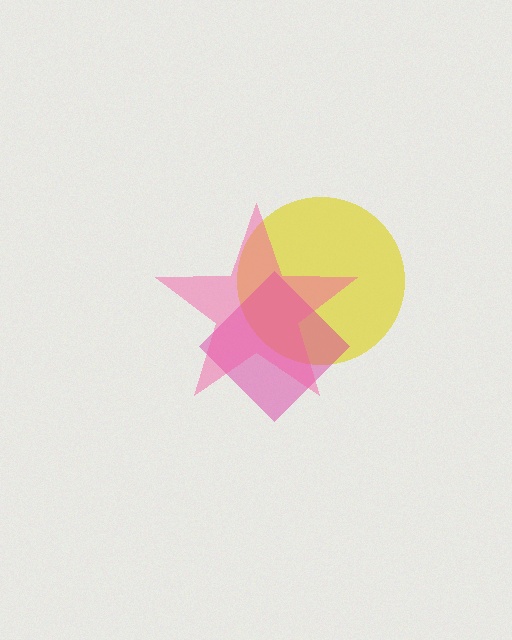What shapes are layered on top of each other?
The layered shapes are: a yellow circle, a magenta diamond, a pink star.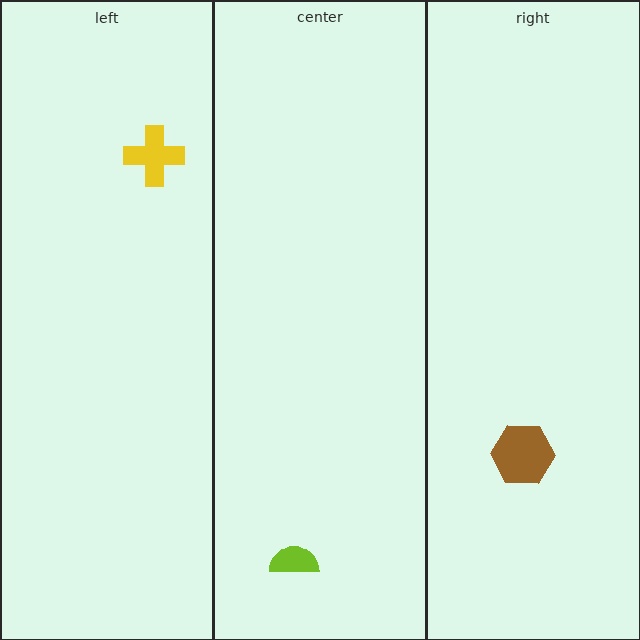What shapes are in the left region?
The yellow cross.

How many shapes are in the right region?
1.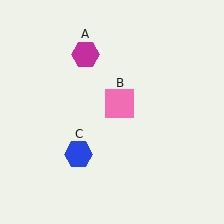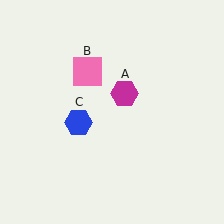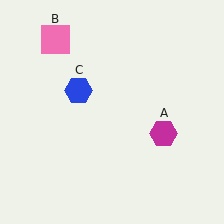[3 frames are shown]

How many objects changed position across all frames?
3 objects changed position: magenta hexagon (object A), pink square (object B), blue hexagon (object C).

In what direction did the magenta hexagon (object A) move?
The magenta hexagon (object A) moved down and to the right.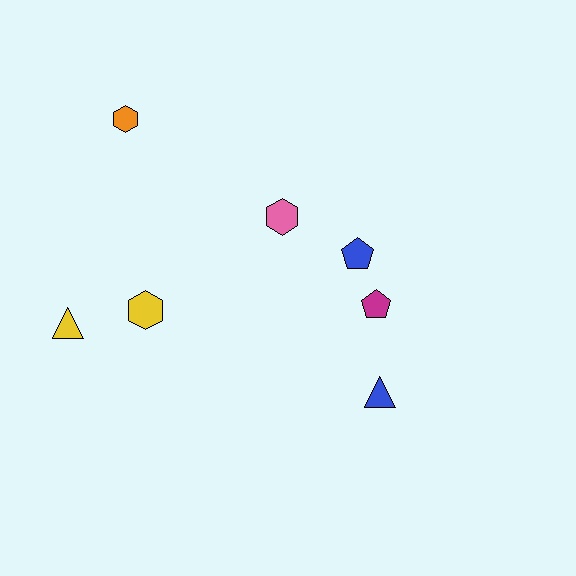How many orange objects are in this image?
There is 1 orange object.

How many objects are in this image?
There are 7 objects.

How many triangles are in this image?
There are 2 triangles.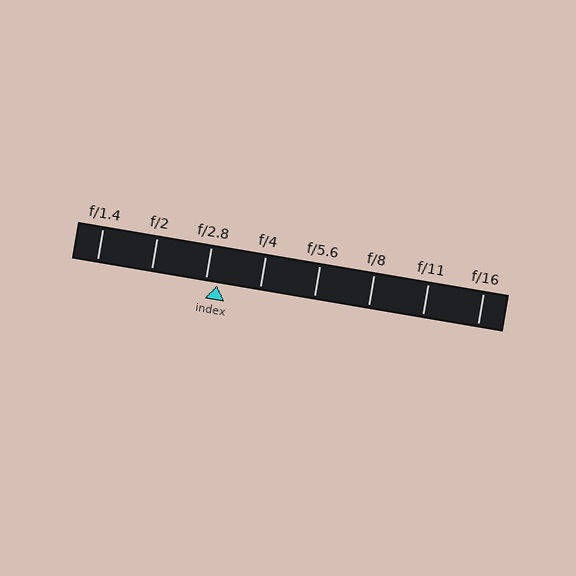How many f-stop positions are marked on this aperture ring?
There are 8 f-stop positions marked.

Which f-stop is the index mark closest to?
The index mark is closest to f/2.8.